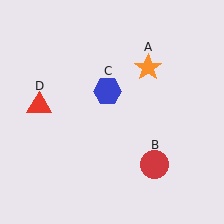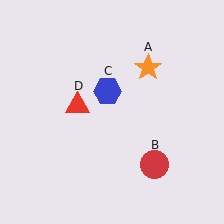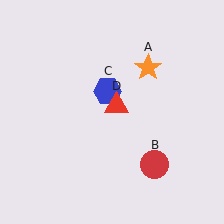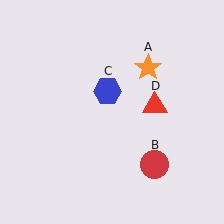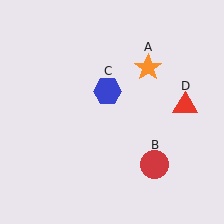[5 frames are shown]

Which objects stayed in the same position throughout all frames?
Orange star (object A) and red circle (object B) and blue hexagon (object C) remained stationary.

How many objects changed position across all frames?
1 object changed position: red triangle (object D).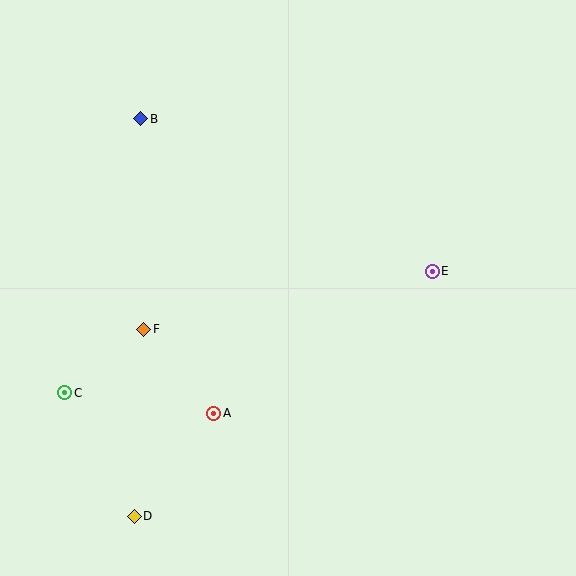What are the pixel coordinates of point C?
Point C is at (65, 393).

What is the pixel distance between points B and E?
The distance between B and E is 329 pixels.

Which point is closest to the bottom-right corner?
Point E is closest to the bottom-right corner.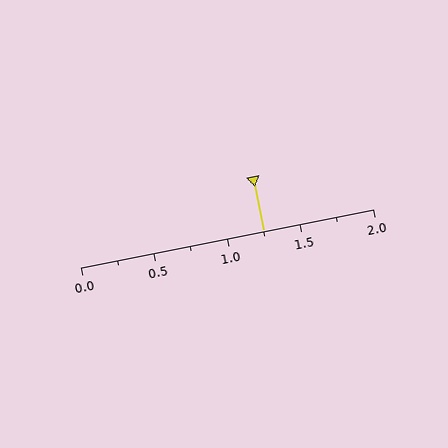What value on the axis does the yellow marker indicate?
The marker indicates approximately 1.25.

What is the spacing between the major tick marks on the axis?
The major ticks are spaced 0.5 apart.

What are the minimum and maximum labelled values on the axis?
The axis runs from 0.0 to 2.0.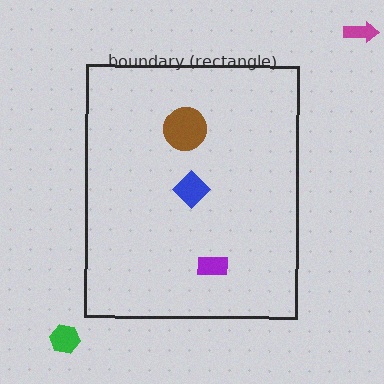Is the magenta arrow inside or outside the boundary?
Outside.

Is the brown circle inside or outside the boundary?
Inside.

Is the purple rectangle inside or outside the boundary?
Inside.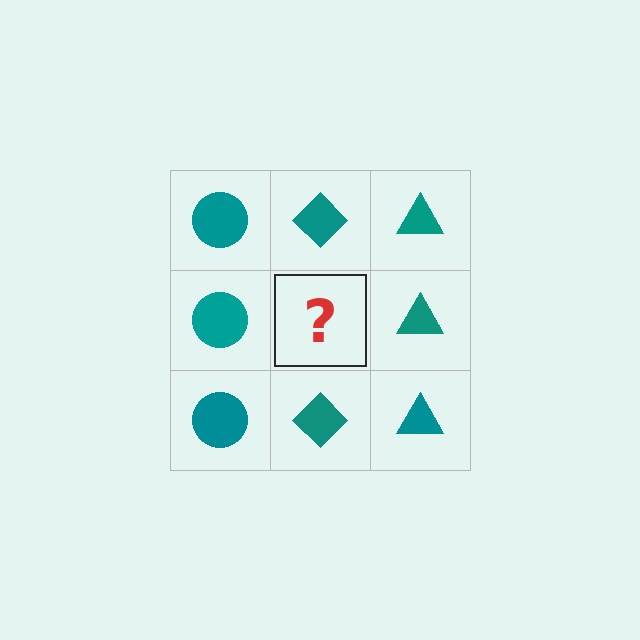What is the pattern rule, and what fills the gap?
The rule is that each column has a consistent shape. The gap should be filled with a teal diamond.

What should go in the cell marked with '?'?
The missing cell should contain a teal diamond.